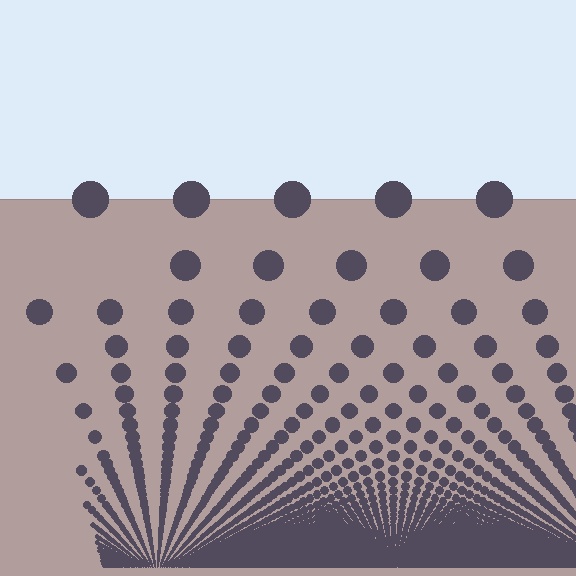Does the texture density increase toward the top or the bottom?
Density increases toward the bottom.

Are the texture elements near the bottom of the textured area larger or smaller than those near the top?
Smaller. The gradient is inverted — elements near the bottom are smaller and denser.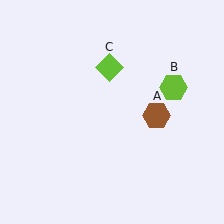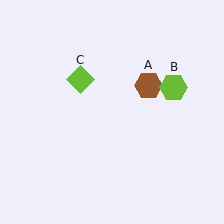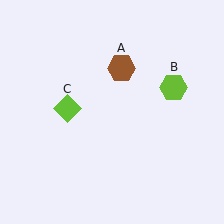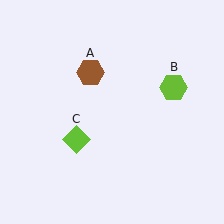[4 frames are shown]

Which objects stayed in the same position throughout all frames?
Lime hexagon (object B) remained stationary.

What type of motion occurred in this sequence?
The brown hexagon (object A), lime diamond (object C) rotated counterclockwise around the center of the scene.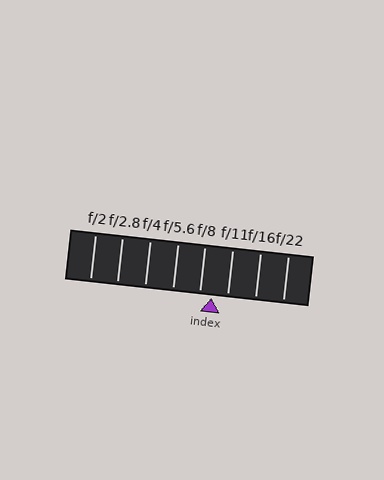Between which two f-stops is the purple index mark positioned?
The index mark is between f/8 and f/11.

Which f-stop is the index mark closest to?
The index mark is closest to f/8.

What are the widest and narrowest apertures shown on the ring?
The widest aperture shown is f/2 and the narrowest is f/22.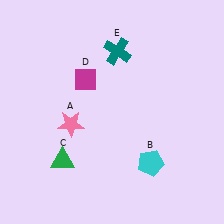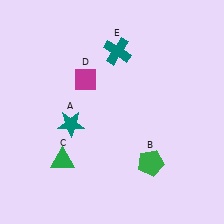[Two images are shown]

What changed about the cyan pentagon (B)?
In Image 1, B is cyan. In Image 2, it changed to green.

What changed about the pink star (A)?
In Image 1, A is pink. In Image 2, it changed to teal.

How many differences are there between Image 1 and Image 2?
There are 2 differences between the two images.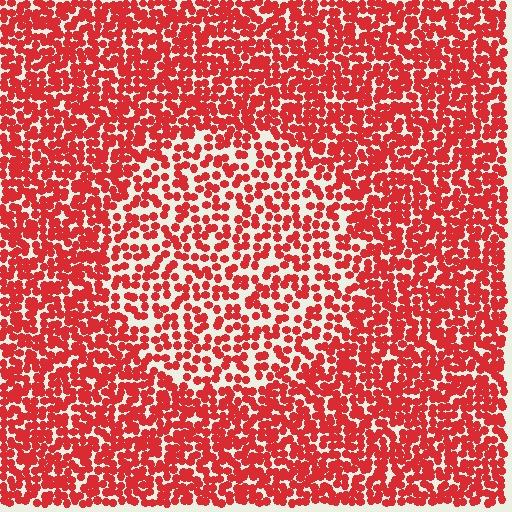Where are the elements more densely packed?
The elements are more densely packed outside the circle boundary.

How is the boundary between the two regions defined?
The boundary is defined by a change in element density (approximately 1.7x ratio). All elements are the same color, size, and shape.